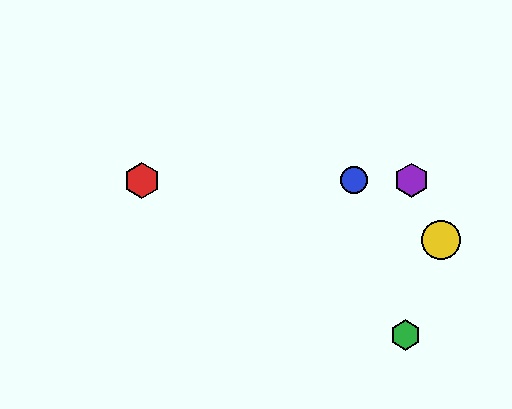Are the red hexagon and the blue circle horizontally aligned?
Yes, both are at y≈180.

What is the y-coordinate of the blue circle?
The blue circle is at y≈180.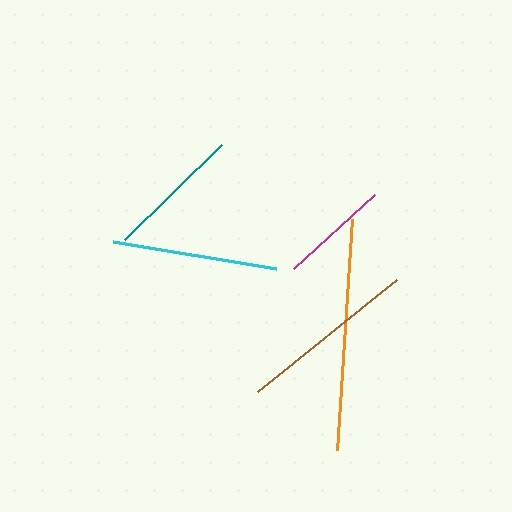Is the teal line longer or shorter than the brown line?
The brown line is longer than the teal line.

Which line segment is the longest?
The orange line is the longest at approximately 232 pixels.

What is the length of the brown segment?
The brown segment is approximately 179 pixels long.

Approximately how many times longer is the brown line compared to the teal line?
The brown line is approximately 1.3 times the length of the teal line.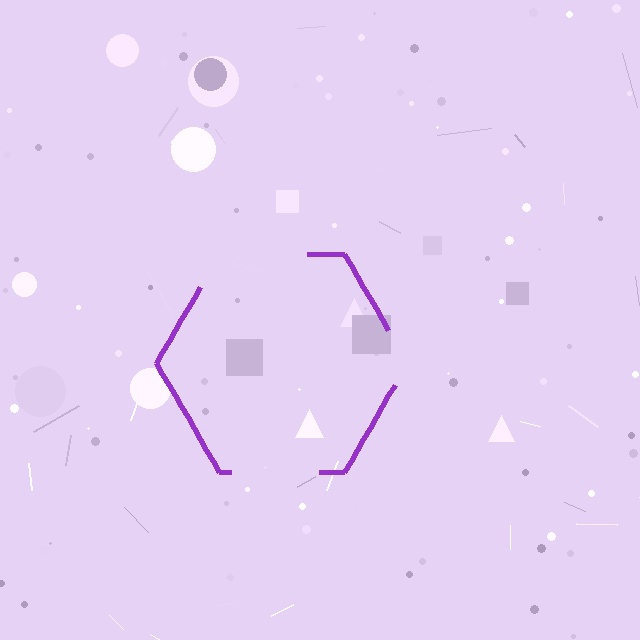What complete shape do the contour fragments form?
The contour fragments form a hexagon.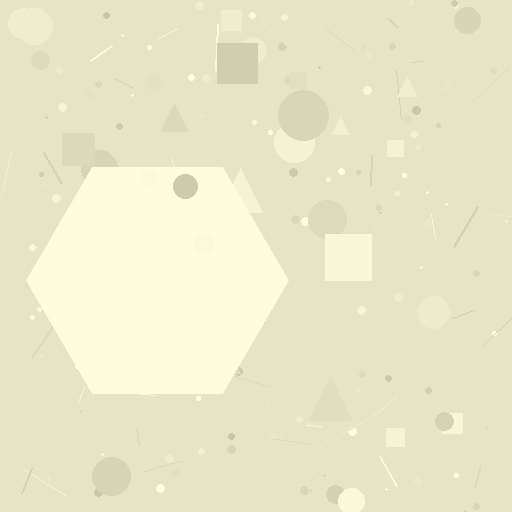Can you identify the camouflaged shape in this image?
The camouflaged shape is a hexagon.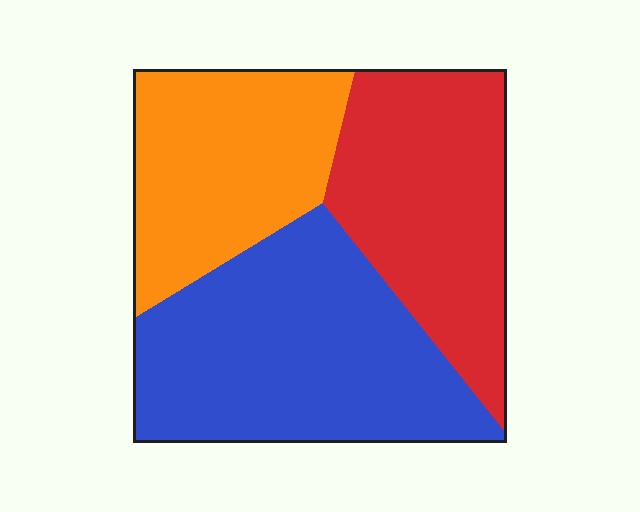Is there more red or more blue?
Blue.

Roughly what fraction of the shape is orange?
Orange takes up about one quarter (1/4) of the shape.